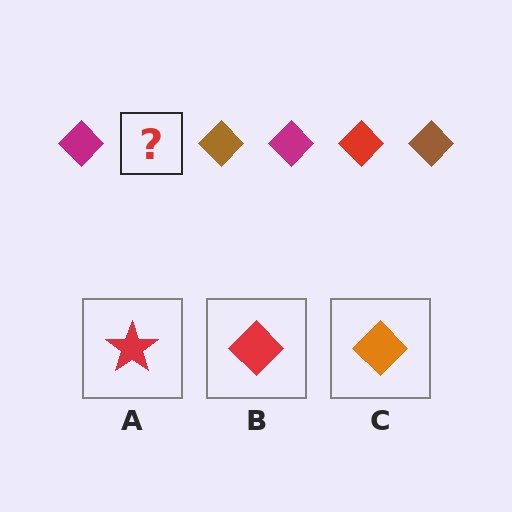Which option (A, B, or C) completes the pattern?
B.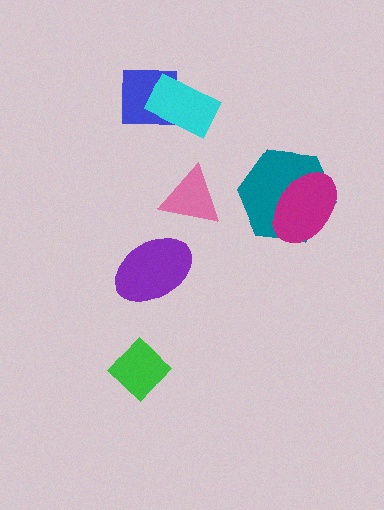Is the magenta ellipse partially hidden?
No, no other shape covers it.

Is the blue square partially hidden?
Yes, it is partially covered by another shape.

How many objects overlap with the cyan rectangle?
1 object overlaps with the cyan rectangle.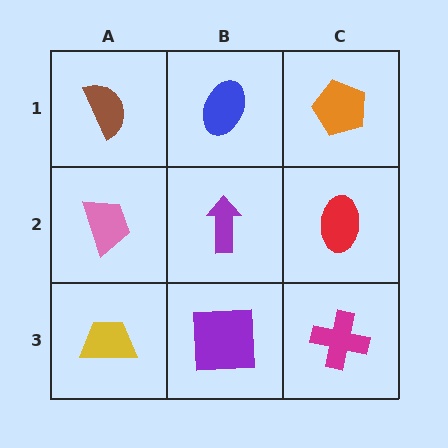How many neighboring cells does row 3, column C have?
2.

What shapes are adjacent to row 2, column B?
A blue ellipse (row 1, column B), a purple square (row 3, column B), a pink trapezoid (row 2, column A), a red ellipse (row 2, column C).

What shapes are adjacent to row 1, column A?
A pink trapezoid (row 2, column A), a blue ellipse (row 1, column B).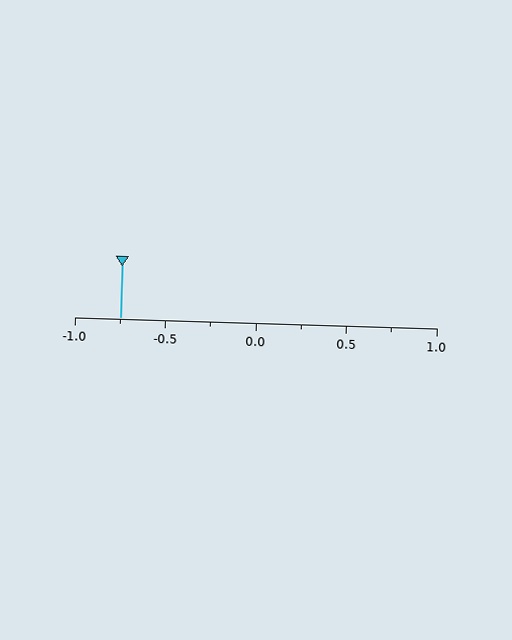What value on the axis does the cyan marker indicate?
The marker indicates approximately -0.75.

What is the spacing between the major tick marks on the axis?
The major ticks are spaced 0.5 apart.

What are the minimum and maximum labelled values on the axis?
The axis runs from -1.0 to 1.0.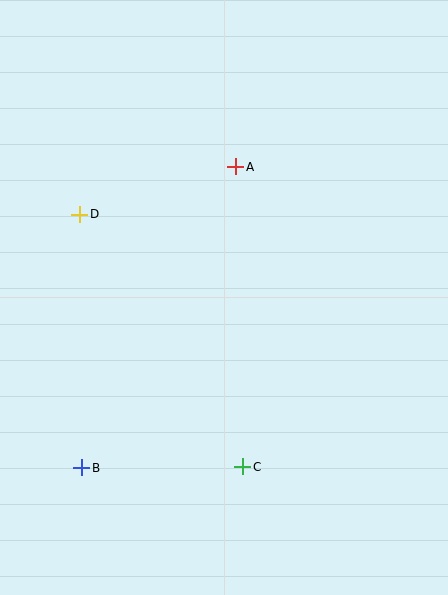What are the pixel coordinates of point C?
Point C is at (243, 467).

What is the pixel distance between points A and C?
The distance between A and C is 300 pixels.